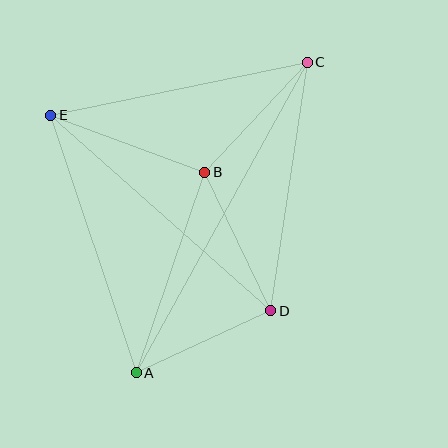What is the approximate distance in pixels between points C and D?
The distance between C and D is approximately 251 pixels.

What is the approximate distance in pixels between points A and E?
The distance between A and E is approximately 271 pixels.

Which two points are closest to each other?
Points A and D are closest to each other.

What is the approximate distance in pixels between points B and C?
The distance between B and C is approximately 150 pixels.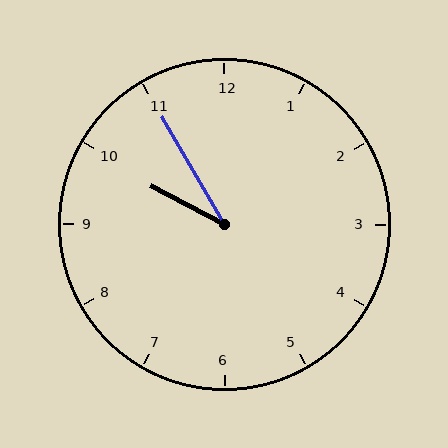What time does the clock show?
9:55.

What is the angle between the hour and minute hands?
Approximately 32 degrees.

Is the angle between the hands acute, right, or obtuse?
It is acute.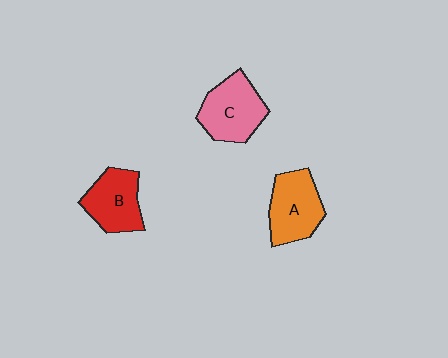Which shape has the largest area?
Shape C (pink).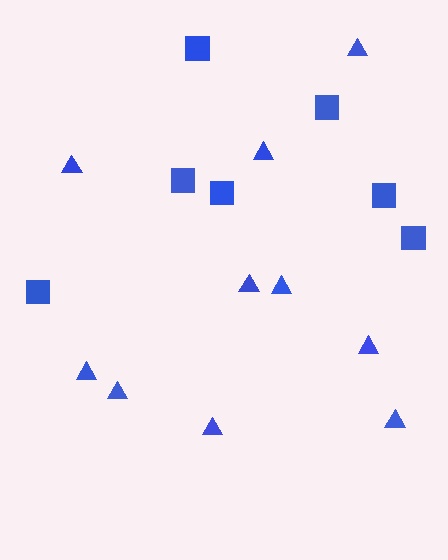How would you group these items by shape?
There are 2 groups: one group of squares (7) and one group of triangles (10).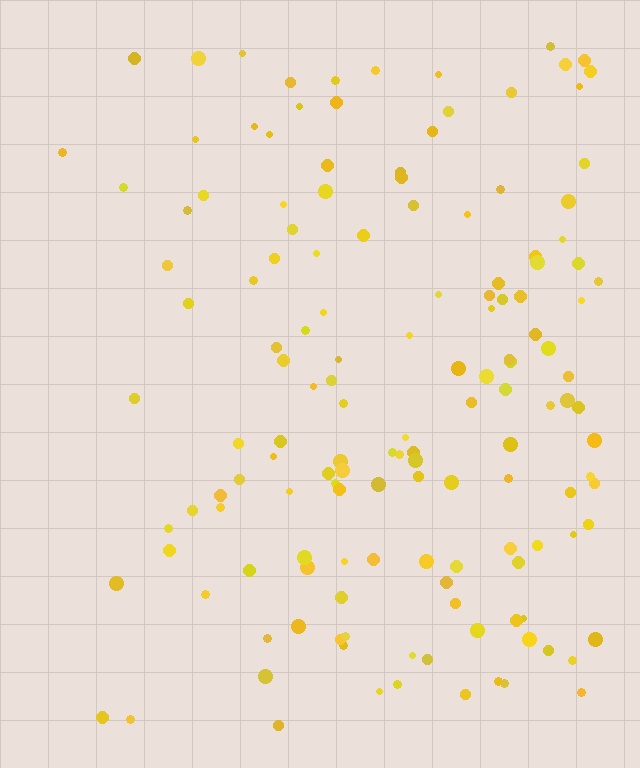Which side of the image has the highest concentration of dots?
The right.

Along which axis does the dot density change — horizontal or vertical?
Horizontal.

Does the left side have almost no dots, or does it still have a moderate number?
Still a moderate number, just noticeably fewer than the right.